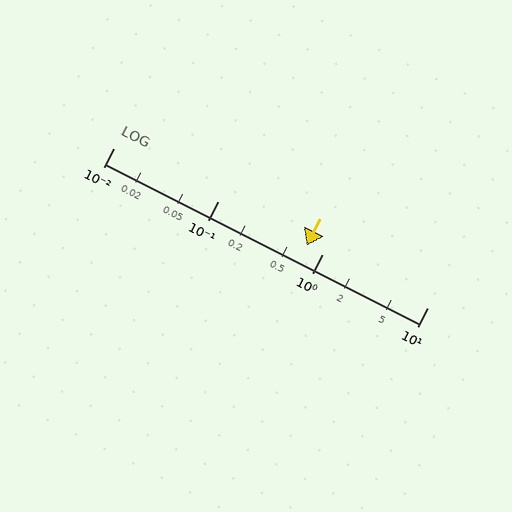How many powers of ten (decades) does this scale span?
The scale spans 3 decades, from 0.01 to 10.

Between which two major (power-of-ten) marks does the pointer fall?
The pointer is between 0.1 and 1.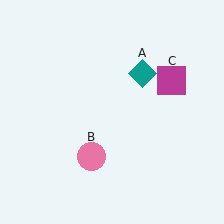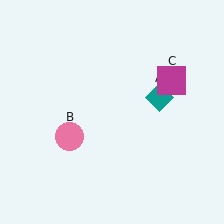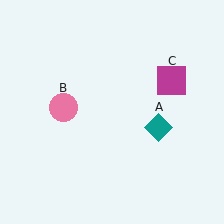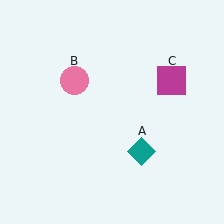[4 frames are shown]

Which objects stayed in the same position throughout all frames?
Magenta square (object C) remained stationary.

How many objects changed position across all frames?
2 objects changed position: teal diamond (object A), pink circle (object B).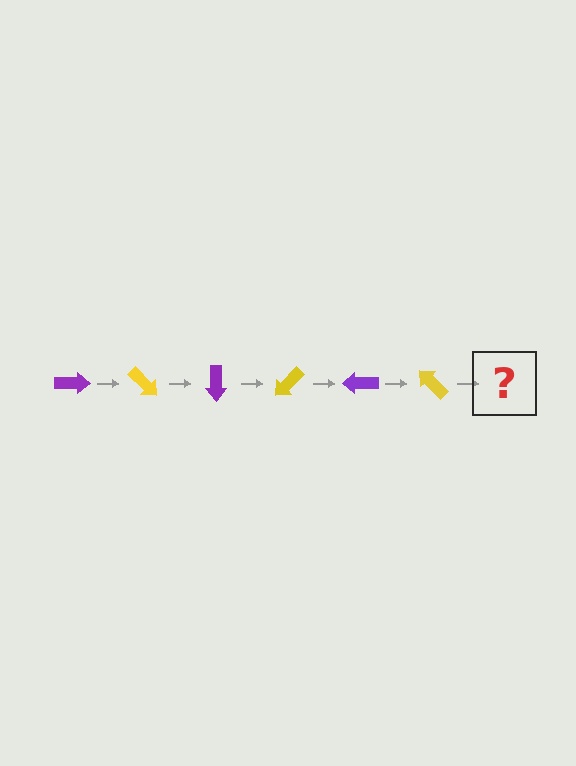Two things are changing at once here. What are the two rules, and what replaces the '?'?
The two rules are that it rotates 45 degrees each step and the color cycles through purple and yellow. The '?' should be a purple arrow, rotated 270 degrees from the start.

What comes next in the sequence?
The next element should be a purple arrow, rotated 270 degrees from the start.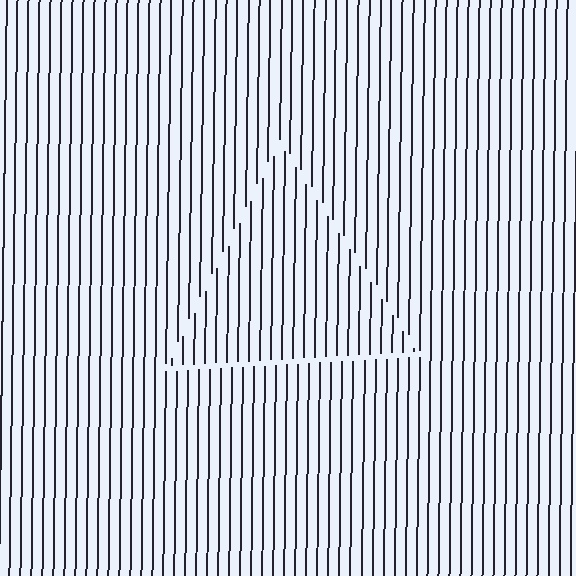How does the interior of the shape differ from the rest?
The interior of the shape contains the same grating, shifted by half a period — the contour is defined by the phase discontinuity where line-ends from the inner and outer gratings abut.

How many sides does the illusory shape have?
3 sides — the line-ends trace a triangle.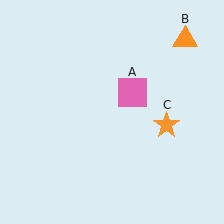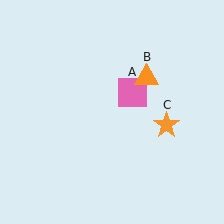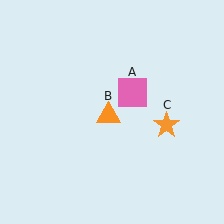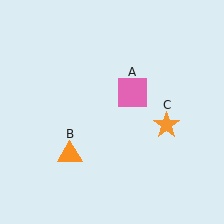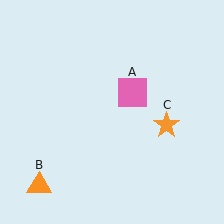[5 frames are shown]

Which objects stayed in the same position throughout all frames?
Pink square (object A) and orange star (object C) remained stationary.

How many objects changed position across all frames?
1 object changed position: orange triangle (object B).